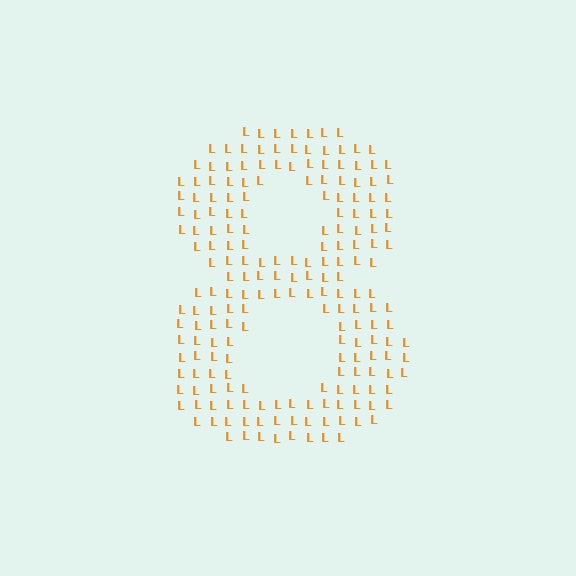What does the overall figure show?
The overall figure shows the digit 8.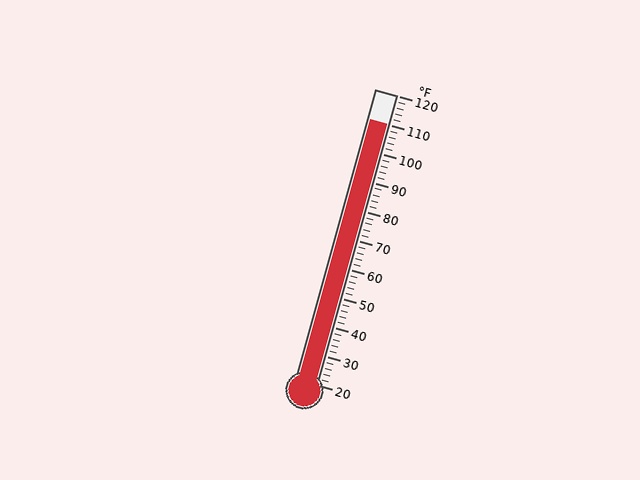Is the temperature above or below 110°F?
The temperature is at 110°F.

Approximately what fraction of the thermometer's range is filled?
The thermometer is filled to approximately 90% of its range.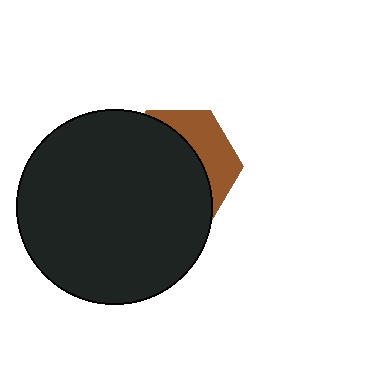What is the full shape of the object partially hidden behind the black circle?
The partially hidden object is a brown hexagon.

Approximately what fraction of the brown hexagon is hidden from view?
Roughly 67% of the brown hexagon is hidden behind the black circle.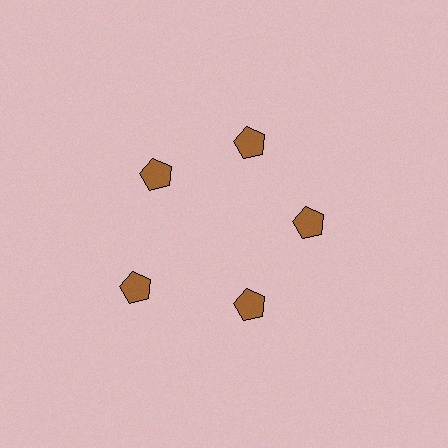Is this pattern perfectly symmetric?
No. The 5 brown pentagons are arranged in a ring, but one element near the 8 o'clock position is pushed outward from the center, breaking the 5-fold rotational symmetry.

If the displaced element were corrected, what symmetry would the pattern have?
It would have 5-fold rotational symmetry — the pattern would map onto itself every 72 degrees.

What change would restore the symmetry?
The symmetry would be restored by moving it inward, back onto the ring so that all 5 pentagons sit at equal angles and equal distance from the center.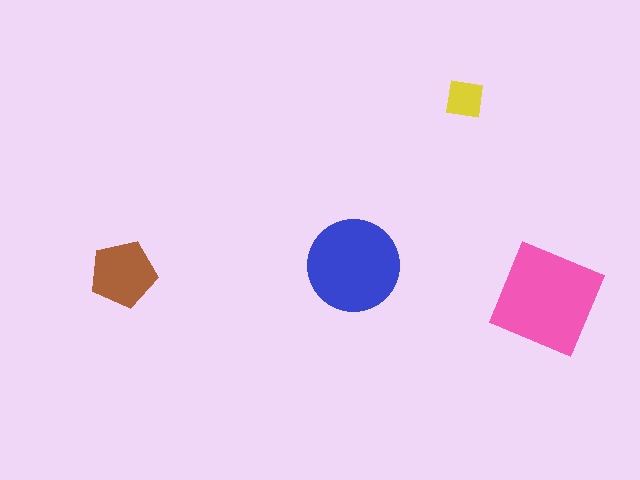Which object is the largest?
The pink square.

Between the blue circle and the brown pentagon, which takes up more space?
The blue circle.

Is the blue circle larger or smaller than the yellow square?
Larger.